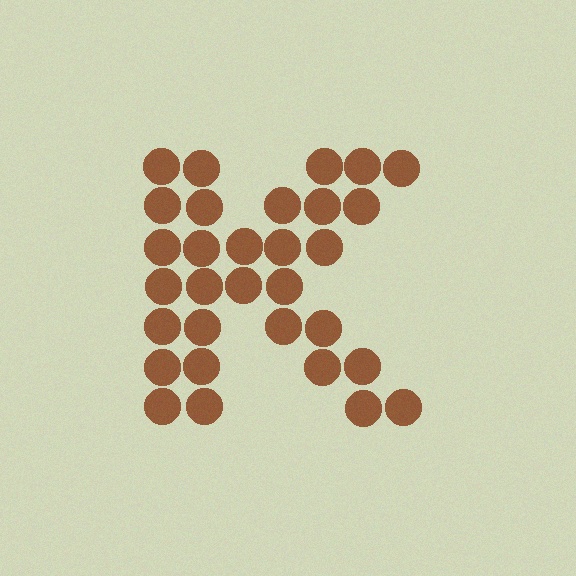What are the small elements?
The small elements are circles.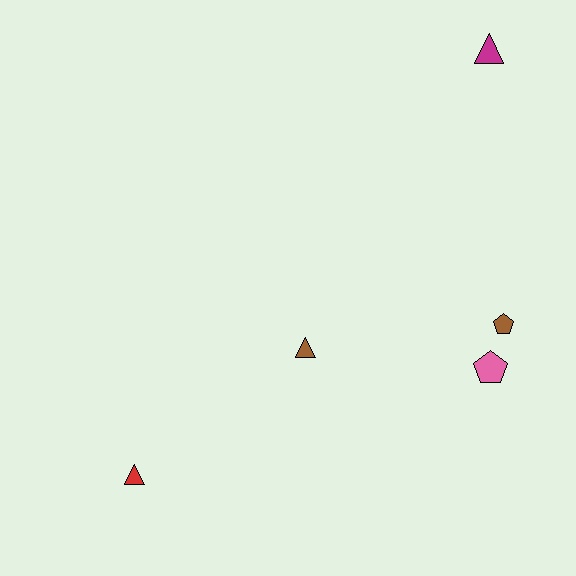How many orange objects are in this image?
There are no orange objects.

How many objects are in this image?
There are 5 objects.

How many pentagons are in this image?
There are 2 pentagons.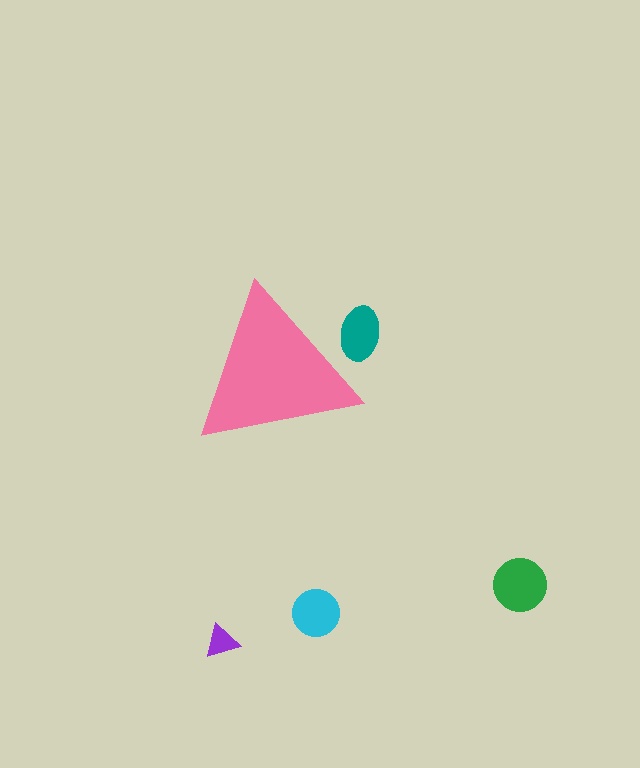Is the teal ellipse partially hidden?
Yes, the teal ellipse is partially hidden behind the pink triangle.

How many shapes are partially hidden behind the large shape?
1 shape is partially hidden.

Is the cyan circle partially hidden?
No, the cyan circle is fully visible.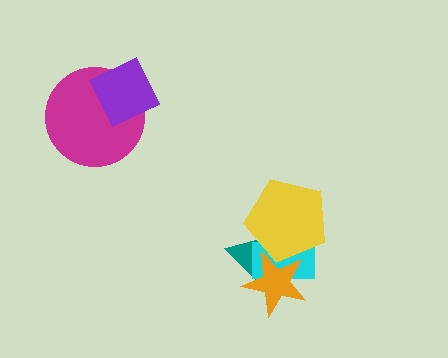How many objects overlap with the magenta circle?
1 object overlaps with the magenta circle.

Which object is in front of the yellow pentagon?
The orange star is in front of the yellow pentagon.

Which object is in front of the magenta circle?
The purple diamond is in front of the magenta circle.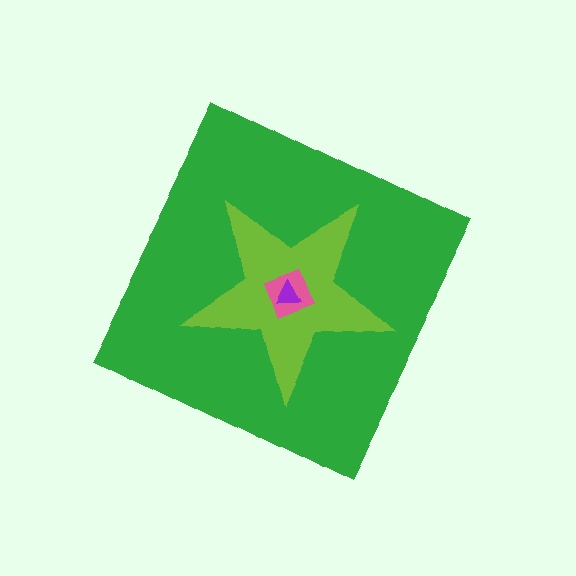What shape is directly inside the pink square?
The purple triangle.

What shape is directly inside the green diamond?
The lime star.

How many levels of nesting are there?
4.